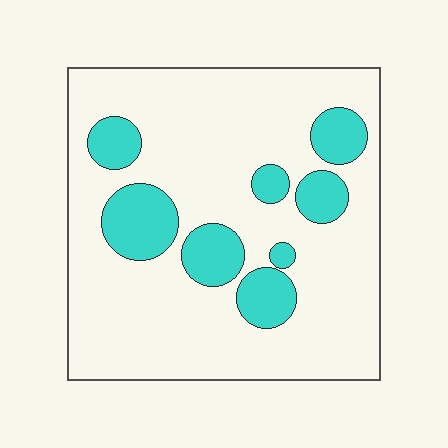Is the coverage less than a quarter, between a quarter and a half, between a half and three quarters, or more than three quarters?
Less than a quarter.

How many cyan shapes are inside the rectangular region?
8.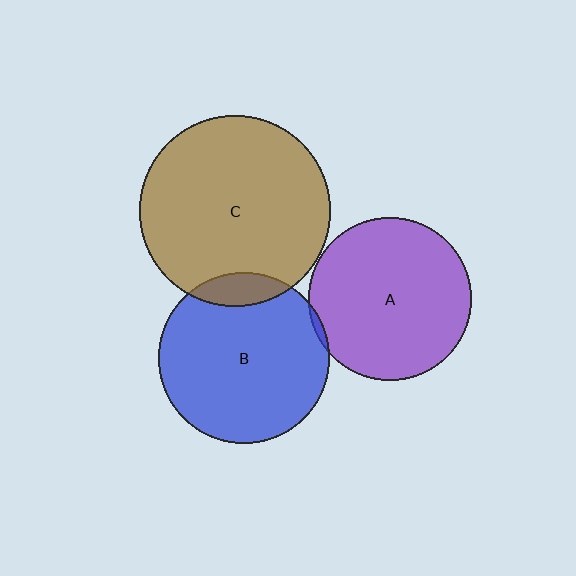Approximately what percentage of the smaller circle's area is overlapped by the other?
Approximately 5%.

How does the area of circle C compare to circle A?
Approximately 1.4 times.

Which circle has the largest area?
Circle C (brown).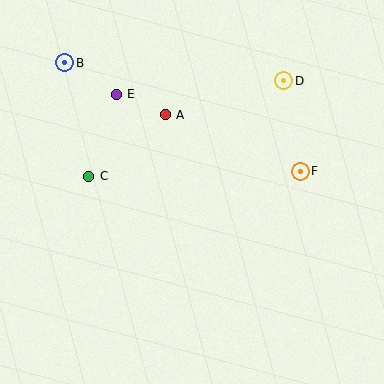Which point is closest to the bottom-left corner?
Point C is closest to the bottom-left corner.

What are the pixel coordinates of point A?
Point A is at (165, 115).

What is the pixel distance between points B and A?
The distance between B and A is 113 pixels.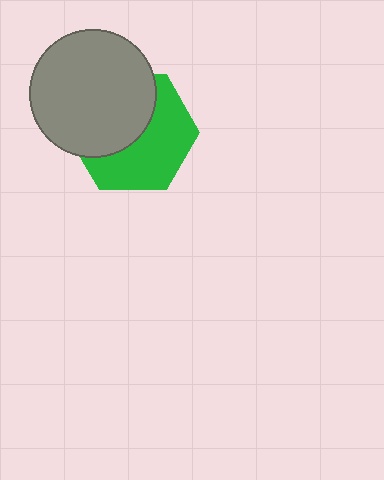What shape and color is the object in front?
The object in front is a gray circle.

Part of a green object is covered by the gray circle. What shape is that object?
It is a hexagon.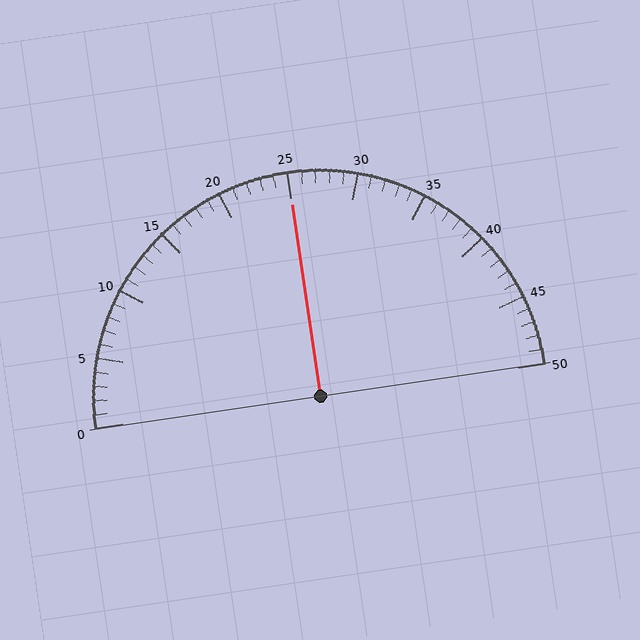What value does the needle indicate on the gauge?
The needle indicates approximately 25.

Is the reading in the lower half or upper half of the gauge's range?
The reading is in the upper half of the range (0 to 50).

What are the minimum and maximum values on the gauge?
The gauge ranges from 0 to 50.